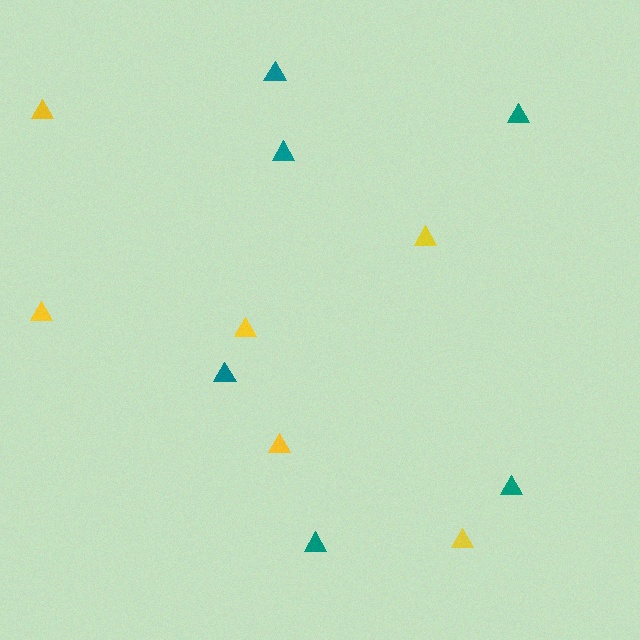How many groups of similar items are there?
There are 2 groups: one group of yellow triangles (6) and one group of teal triangles (6).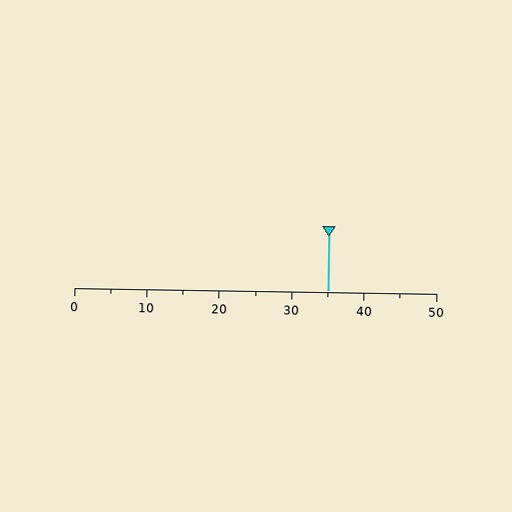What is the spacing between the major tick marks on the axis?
The major ticks are spaced 10 apart.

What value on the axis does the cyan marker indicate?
The marker indicates approximately 35.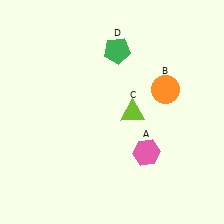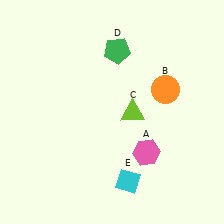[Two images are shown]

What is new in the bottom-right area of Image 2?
A cyan diamond (E) was added in the bottom-right area of Image 2.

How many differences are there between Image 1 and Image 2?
There is 1 difference between the two images.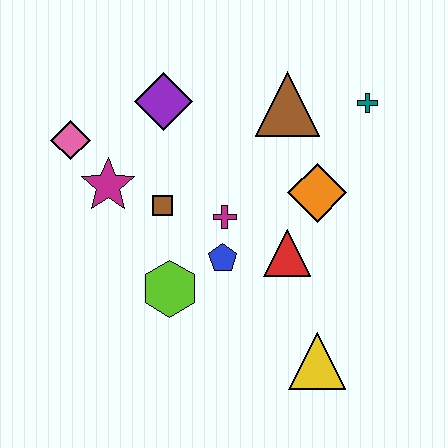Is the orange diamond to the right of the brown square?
Yes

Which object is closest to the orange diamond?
The red triangle is closest to the orange diamond.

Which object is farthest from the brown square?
The teal cross is farthest from the brown square.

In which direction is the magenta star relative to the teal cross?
The magenta star is to the left of the teal cross.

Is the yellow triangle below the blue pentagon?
Yes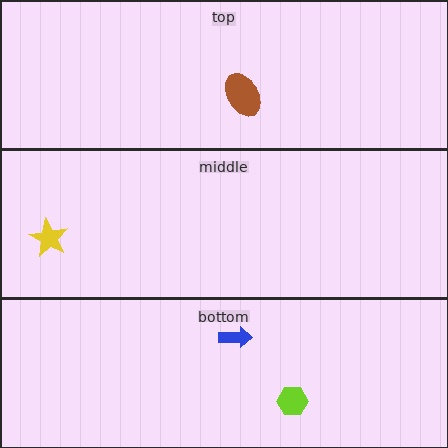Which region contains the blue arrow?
The bottom region.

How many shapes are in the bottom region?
2.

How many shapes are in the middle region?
1.